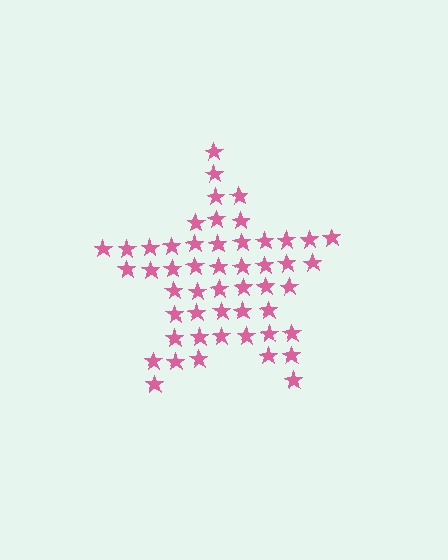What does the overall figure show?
The overall figure shows a star.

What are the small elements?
The small elements are stars.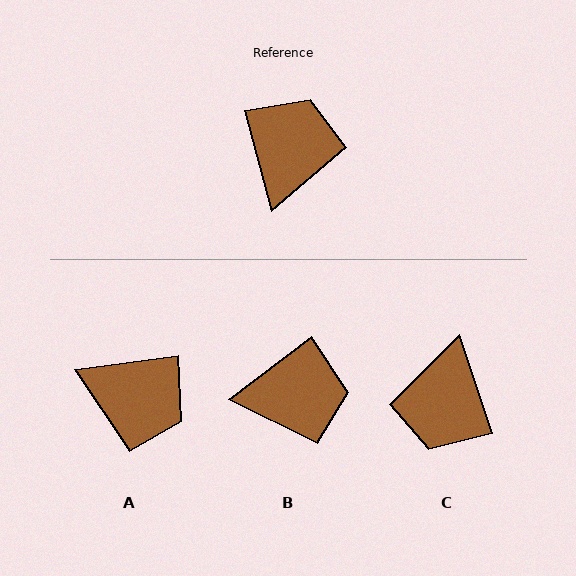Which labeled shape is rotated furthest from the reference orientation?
C, about 176 degrees away.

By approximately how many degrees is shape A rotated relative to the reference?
Approximately 97 degrees clockwise.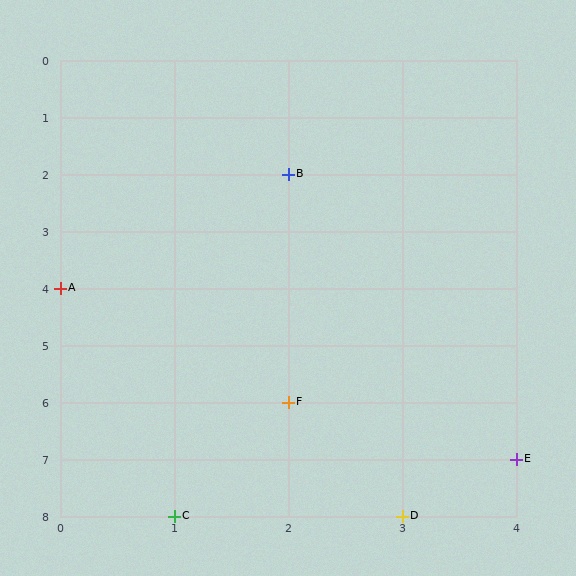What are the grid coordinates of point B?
Point B is at grid coordinates (2, 2).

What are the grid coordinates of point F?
Point F is at grid coordinates (2, 6).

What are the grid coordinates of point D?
Point D is at grid coordinates (3, 8).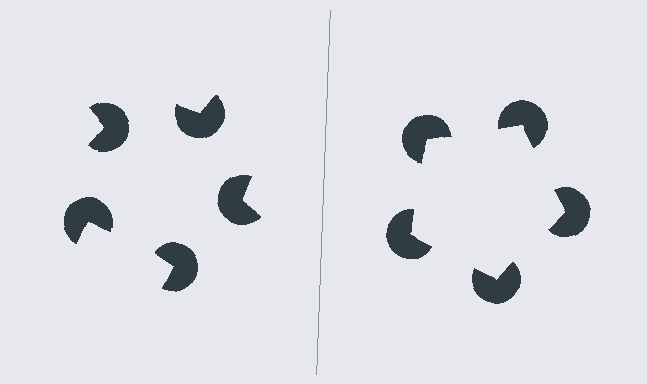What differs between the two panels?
The pac-man discs are positioned identically on both sides; only the wedge orientations differ. On the right they align to a pentagon; on the left they are misaligned.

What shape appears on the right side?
An illusory pentagon.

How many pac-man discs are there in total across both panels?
10 — 5 on each side.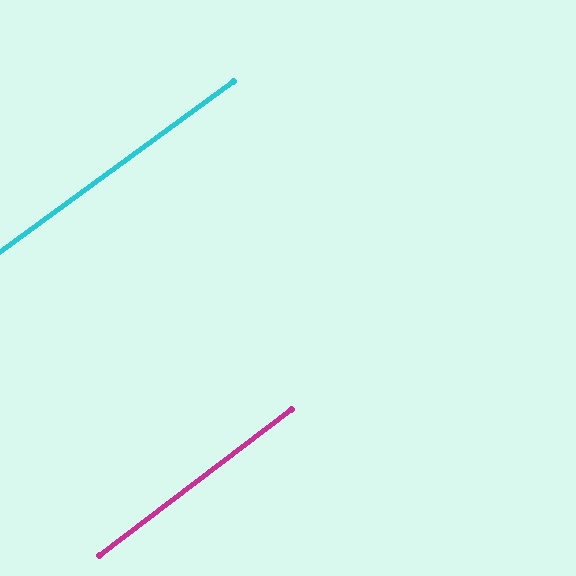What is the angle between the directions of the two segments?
Approximately 1 degree.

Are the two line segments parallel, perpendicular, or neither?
Parallel — their directions differ by only 1.5°.